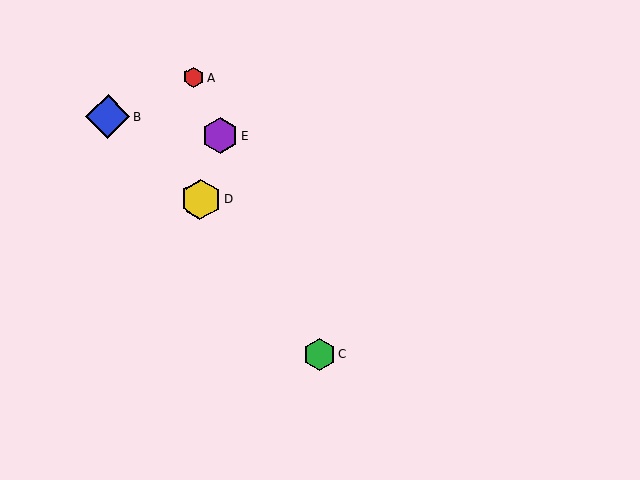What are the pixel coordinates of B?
Object B is at (108, 117).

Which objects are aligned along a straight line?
Objects A, C, E are aligned along a straight line.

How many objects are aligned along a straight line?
3 objects (A, C, E) are aligned along a straight line.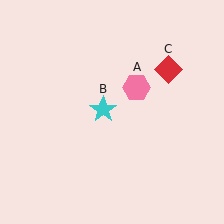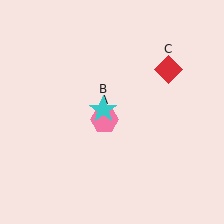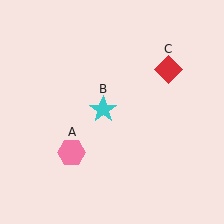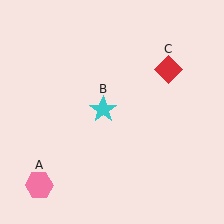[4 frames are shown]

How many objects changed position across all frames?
1 object changed position: pink hexagon (object A).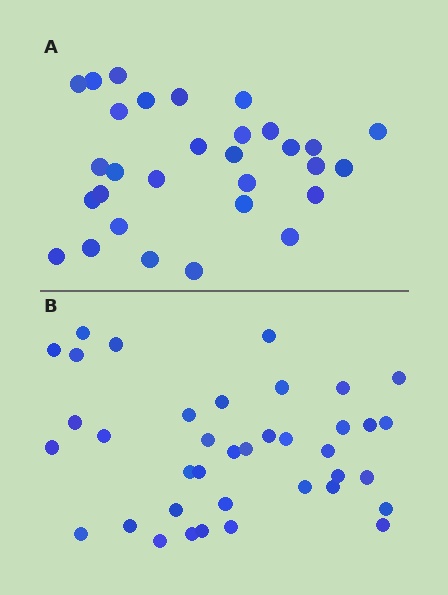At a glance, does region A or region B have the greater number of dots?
Region B (the bottom region) has more dots.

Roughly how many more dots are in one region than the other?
Region B has roughly 8 or so more dots than region A.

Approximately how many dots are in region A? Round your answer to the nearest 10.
About 30 dots.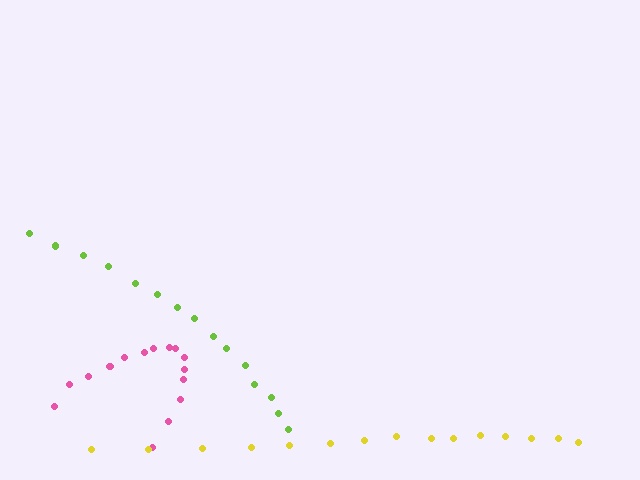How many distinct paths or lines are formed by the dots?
There are 3 distinct paths.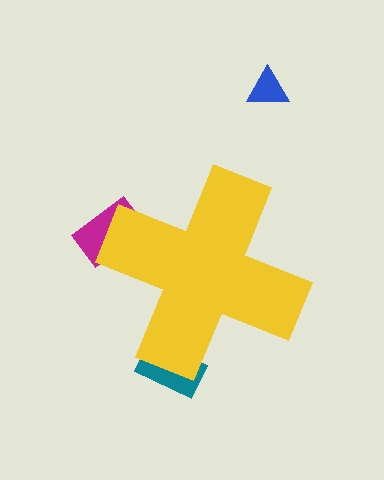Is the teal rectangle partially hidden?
Yes, the teal rectangle is partially hidden behind the yellow cross.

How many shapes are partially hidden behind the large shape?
2 shapes are partially hidden.